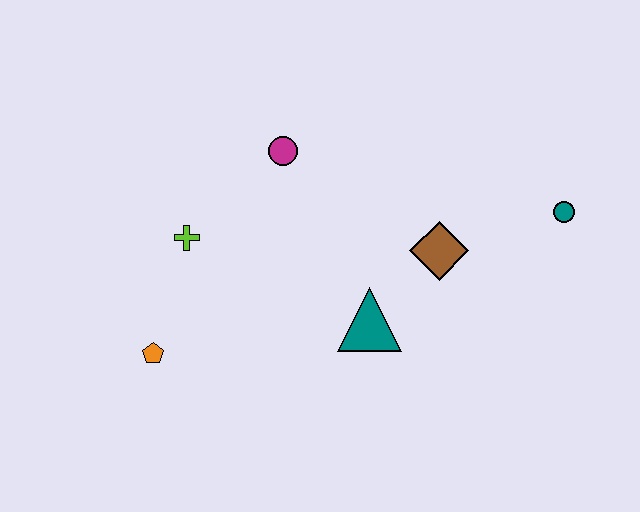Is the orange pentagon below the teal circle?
Yes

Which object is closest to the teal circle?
The brown diamond is closest to the teal circle.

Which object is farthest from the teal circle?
The orange pentagon is farthest from the teal circle.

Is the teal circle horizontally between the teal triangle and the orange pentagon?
No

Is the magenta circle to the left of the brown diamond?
Yes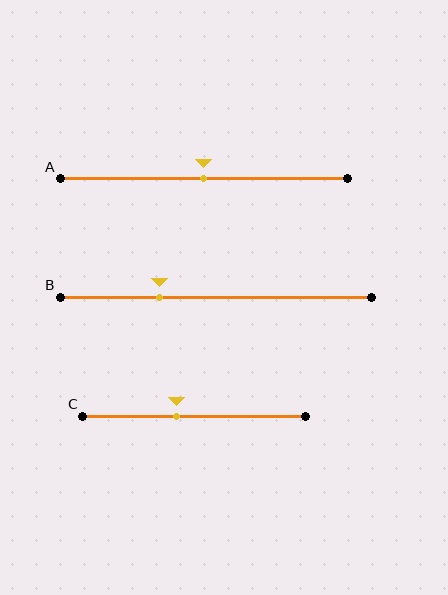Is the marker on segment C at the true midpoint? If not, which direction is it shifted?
No, the marker on segment C is shifted to the left by about 8% of the segment length.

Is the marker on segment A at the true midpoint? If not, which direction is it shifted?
Yes, the marker on segment A is at the true midpoint.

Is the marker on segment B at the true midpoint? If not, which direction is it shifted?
No, the marker on segment B is shifted to the left by about 18% of the segment length.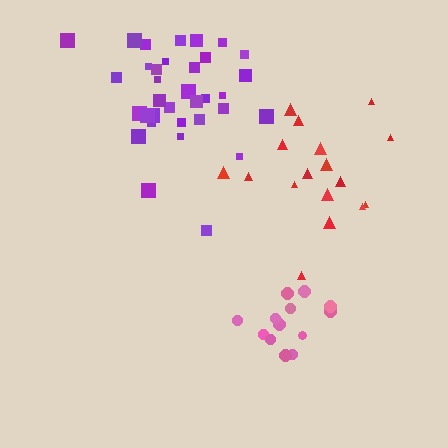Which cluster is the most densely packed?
Pink.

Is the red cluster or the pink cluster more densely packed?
Pink.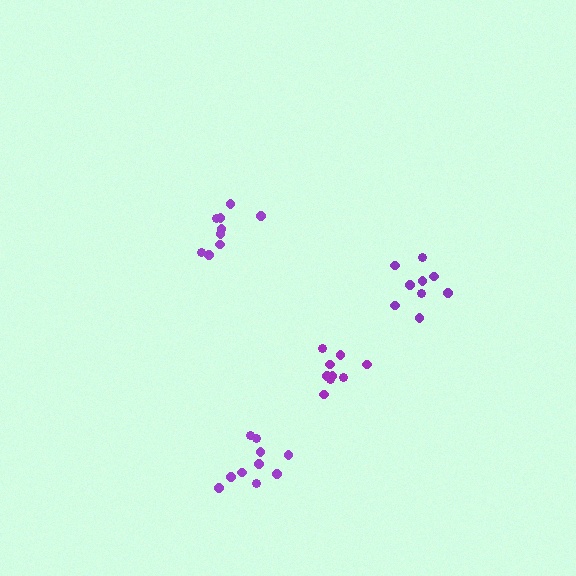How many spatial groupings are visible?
There are 4 spatial groupings.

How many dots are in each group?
Group 1: 9 dots, Group 2: 10 dots, Group 3: 9 dots, Group 4: 9 dots (37 total).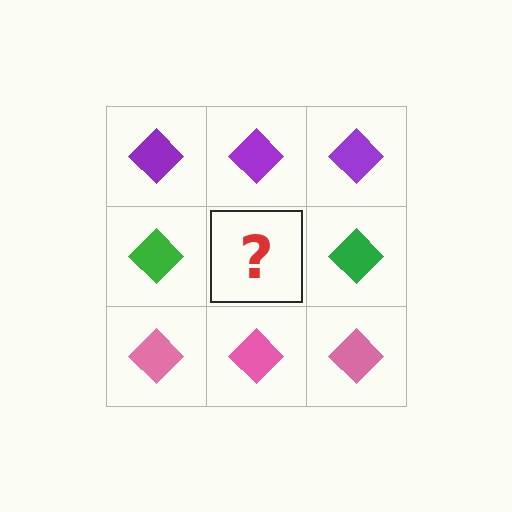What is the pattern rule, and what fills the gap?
The rule is that each row has a consistent color. The gap should be filled with a green diamond.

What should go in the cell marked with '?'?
The missing cell should contain a green diamond.